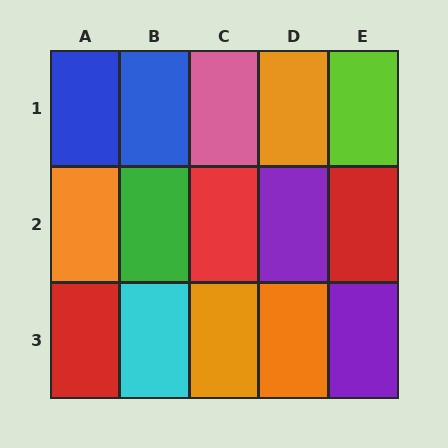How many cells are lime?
1 cell is lime.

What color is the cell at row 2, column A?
Orange.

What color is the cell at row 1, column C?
Pink.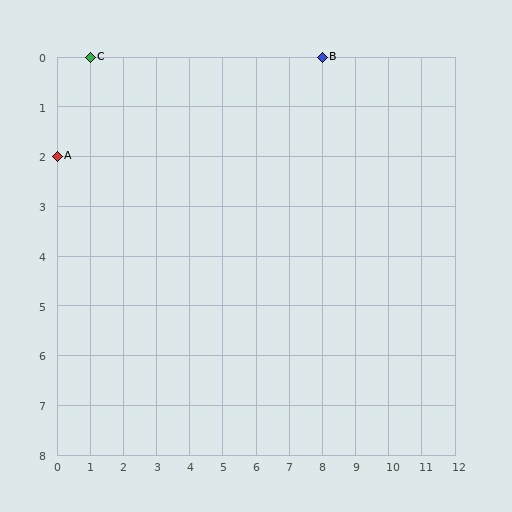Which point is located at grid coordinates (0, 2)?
Point A is at (0, 2).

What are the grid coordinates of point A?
Point A is at grid coordinates (0, 2).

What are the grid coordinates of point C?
Point C is at grid coordinates (1, 0).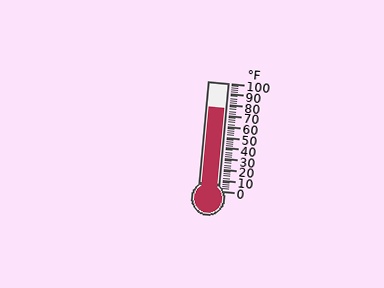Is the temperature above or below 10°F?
The temperature is above 10°F.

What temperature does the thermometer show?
The thermometer shows approximately 76°F.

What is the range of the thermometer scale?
The thermometer scale ranges from 0°F to 100°F.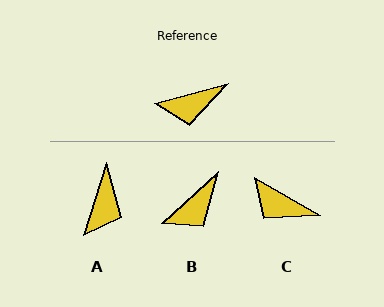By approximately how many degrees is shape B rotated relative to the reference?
Approximately 27 degrees counter-clockwise.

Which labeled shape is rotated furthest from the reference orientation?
A, about 57 degrees away.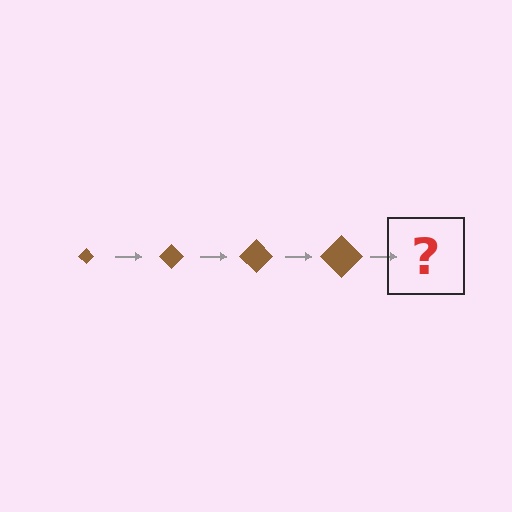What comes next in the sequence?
The next element should be a brown diamond, larger than the previous one.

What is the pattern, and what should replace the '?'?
The pattern is that the diamond gets progressively larger each step. The '?' should be a brown diamond, larger than the previous one.